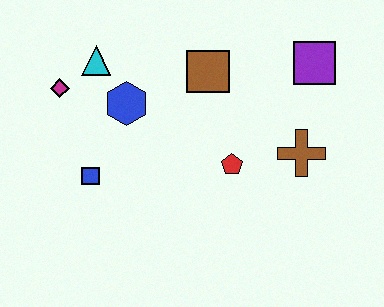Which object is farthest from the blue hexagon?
The purple square is farthest from the blue hexagon.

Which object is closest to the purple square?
The brown cross is closest to the purple square.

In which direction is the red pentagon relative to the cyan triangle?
The red pentagon is to the right of the cyan triangle.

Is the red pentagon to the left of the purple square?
Yes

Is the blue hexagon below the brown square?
Yes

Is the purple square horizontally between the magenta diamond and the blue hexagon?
No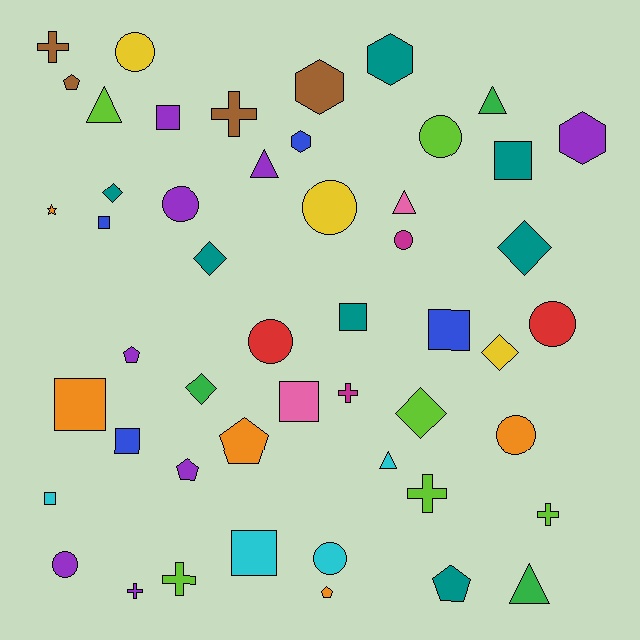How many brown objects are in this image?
There are 4 brown objects.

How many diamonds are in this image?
There are 6 diamonds.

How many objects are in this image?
There are 50 objects.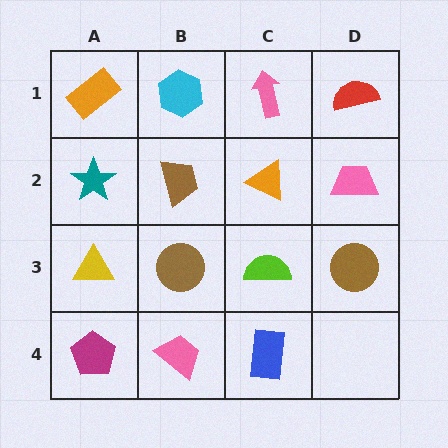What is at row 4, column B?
A pink trapezoid.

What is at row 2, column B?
A brown trapezoid.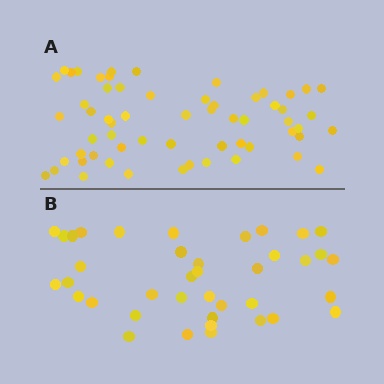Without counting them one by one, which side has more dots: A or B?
Region A (the top region) has more dots.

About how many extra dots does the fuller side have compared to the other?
Region A has approximately 20 more dots than region B.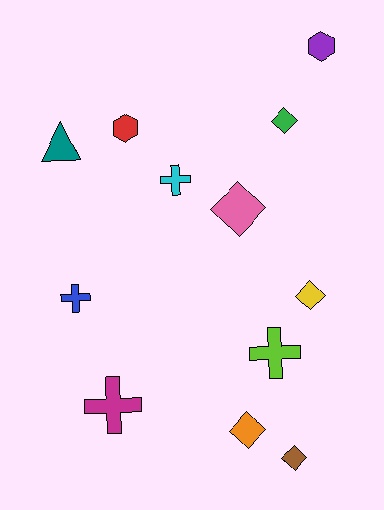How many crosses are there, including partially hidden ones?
There are 4 crosses.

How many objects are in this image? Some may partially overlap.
There are 12 objects.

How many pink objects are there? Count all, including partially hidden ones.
There is 1 pink object.